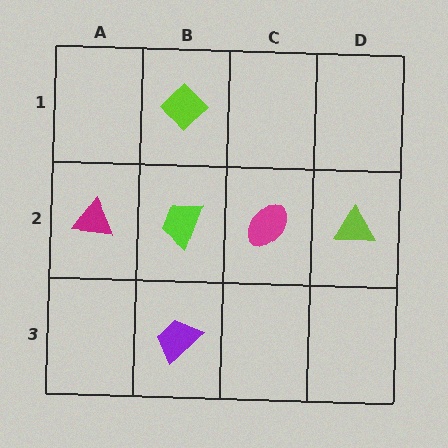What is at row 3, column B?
A purple trapezoid.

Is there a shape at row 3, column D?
No, that cell is empty.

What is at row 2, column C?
A magenta ellipse.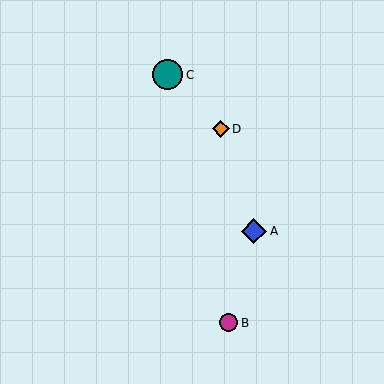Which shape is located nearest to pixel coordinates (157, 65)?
The teal circle (labeled C) at (167, 75) is nearest to that location.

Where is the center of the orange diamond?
The center of the orange diamond is at (221, 129).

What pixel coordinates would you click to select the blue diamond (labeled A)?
Click at (254, 231) to select the blue diamond A.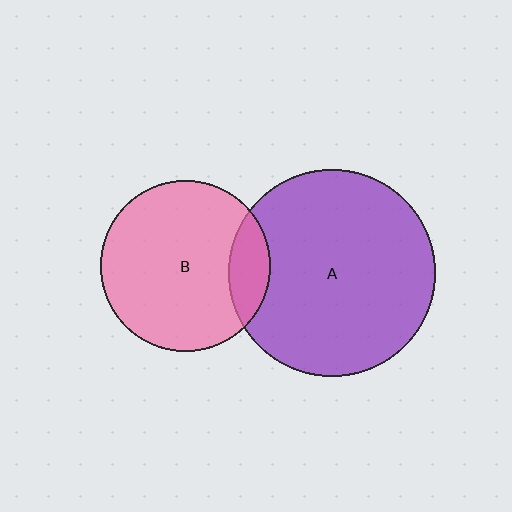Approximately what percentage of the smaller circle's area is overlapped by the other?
Approximately 15%.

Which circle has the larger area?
Circle A (purple).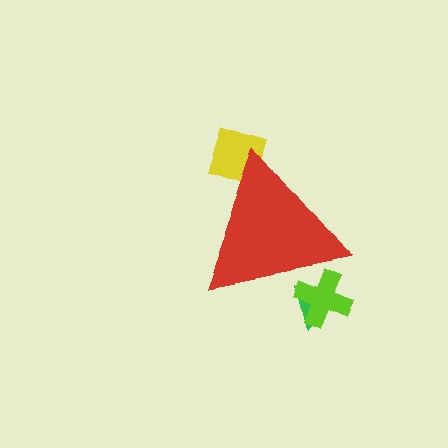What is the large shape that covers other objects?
A red triangle.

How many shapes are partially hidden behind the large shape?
3 shapes are partially hidden.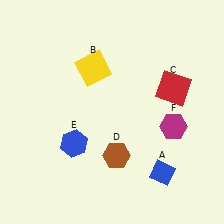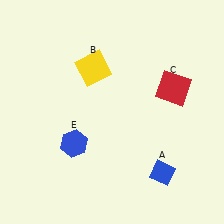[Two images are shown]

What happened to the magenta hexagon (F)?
The magenta hexagon (F) was removed in Image 2. It was in the bottom-right area of Image 1.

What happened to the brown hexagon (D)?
The brown hexagon (D) was removed in Image 2. It was in the bottom-right area of Image 1.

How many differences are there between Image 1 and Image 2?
There are 2 differences between the two images.